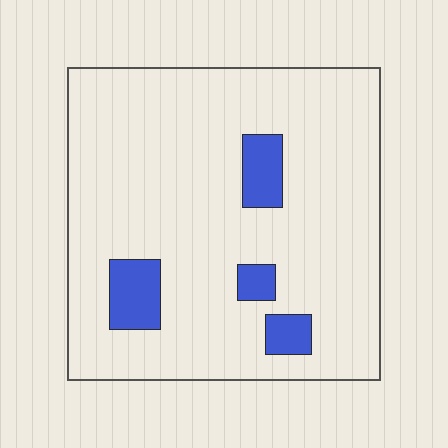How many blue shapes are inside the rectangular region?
4.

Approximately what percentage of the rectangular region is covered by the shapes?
Approximately 10%.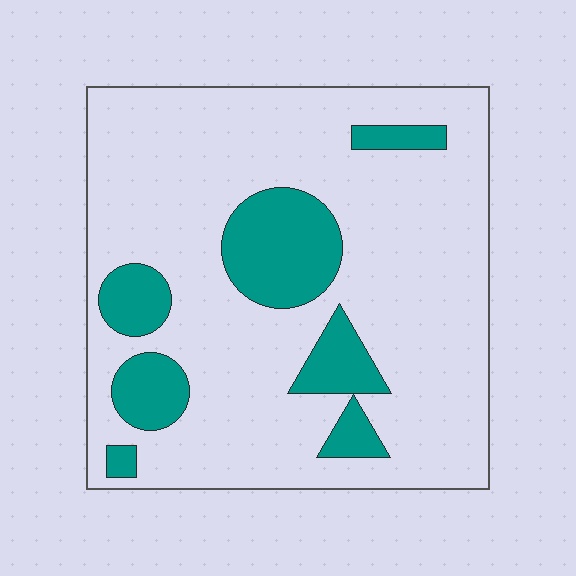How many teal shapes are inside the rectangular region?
7.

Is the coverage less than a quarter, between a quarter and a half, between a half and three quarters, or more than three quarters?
Less than a quarter.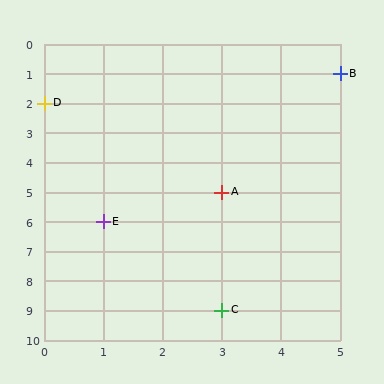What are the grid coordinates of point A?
Point A is at grid coordinates (3, 5).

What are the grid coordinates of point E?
Point E is at grid coordinates (1, 6).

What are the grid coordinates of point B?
Point B is at grid coordinates (5, 1).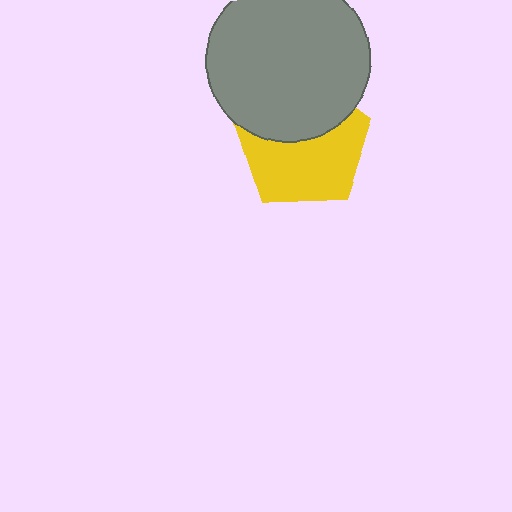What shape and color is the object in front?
The object in front is a gray circle.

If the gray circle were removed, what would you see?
You would see the complete yellow pentagon.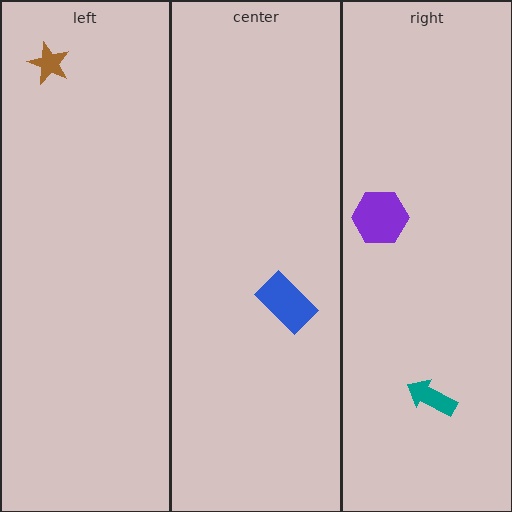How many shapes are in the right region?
2.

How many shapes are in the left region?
1.